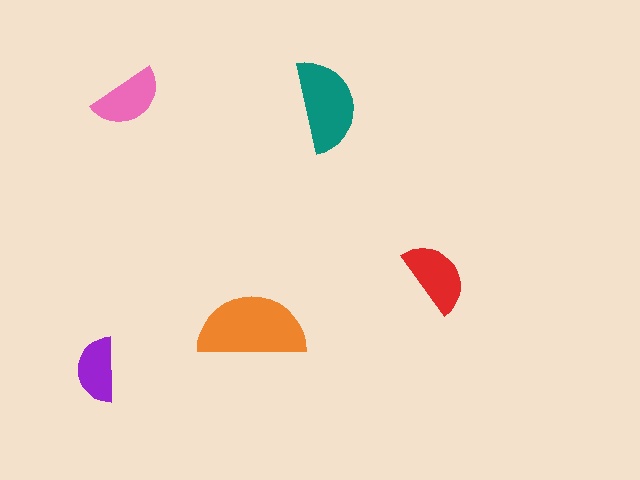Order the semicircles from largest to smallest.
the orange one, the teal one, the red one, the pink one, the purple one.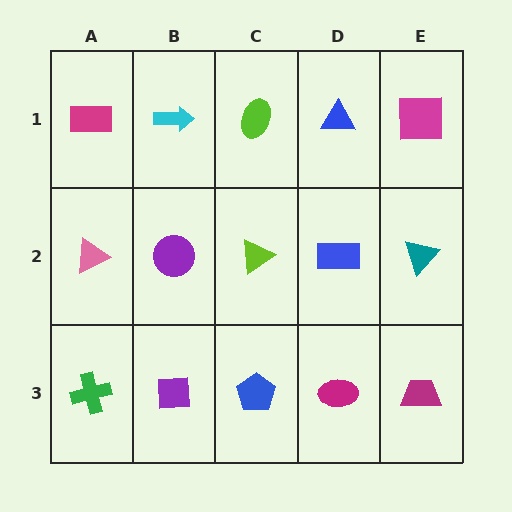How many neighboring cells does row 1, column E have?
2.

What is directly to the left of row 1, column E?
A blue triangle.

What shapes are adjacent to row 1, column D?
A blue rectangle (row 2, column D), a lime ellipse (row 1, column C), a magenta square (row 1, column E).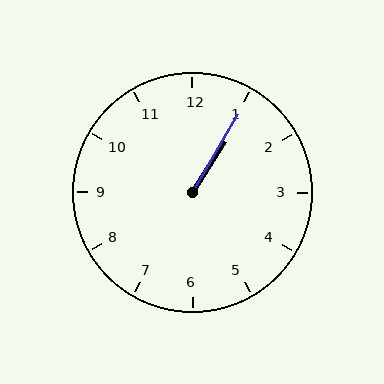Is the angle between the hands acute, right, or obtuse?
It is acute.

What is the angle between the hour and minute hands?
Approximately 2 degrees.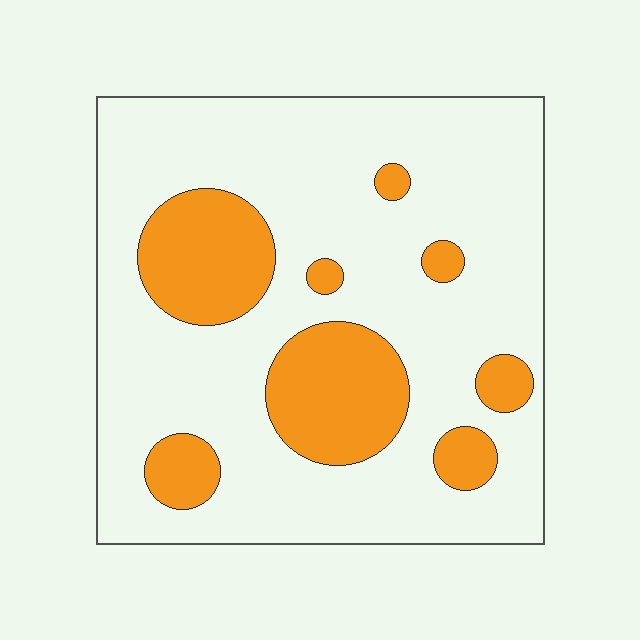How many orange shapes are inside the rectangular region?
8.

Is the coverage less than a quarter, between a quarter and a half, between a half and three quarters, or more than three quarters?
Less than a quarter.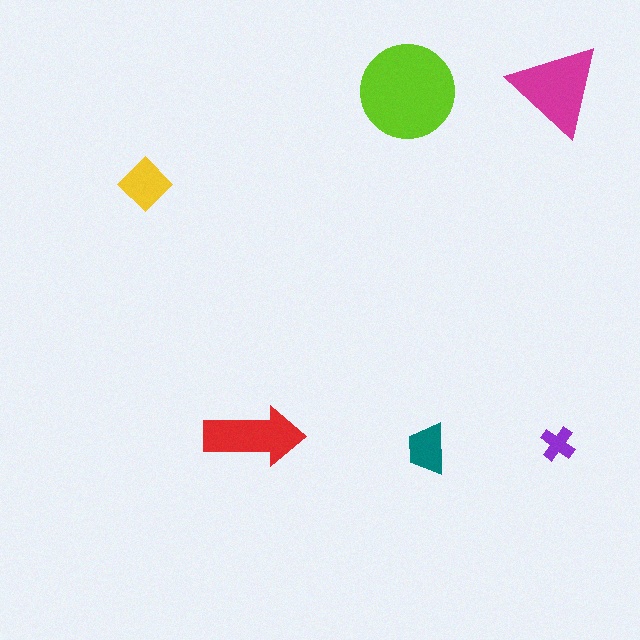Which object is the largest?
The lime circle.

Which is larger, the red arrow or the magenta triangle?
The magenta triangle.